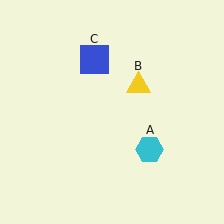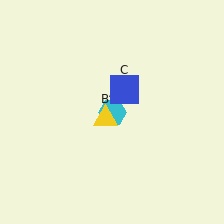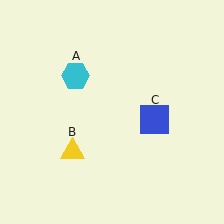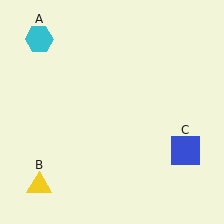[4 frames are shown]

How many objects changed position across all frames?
3 objects changed position: cyan hexagon (object A), yellow triangle (object B), blue square (object C).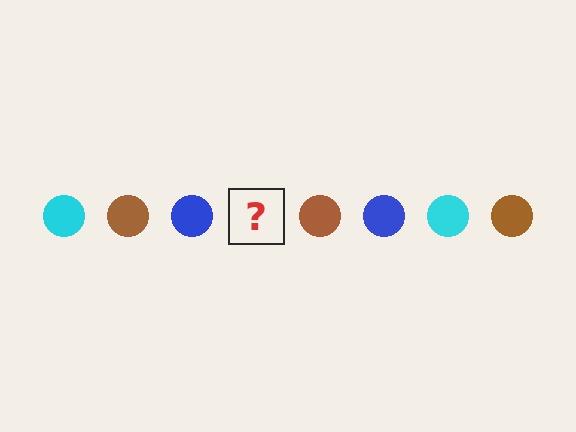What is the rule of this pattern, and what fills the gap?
The rule is that the pattern cycles through cyan, brown, blue circles. The gap should be filled with a cyan circle.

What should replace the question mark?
The question mark should be replaced with a cyan circle.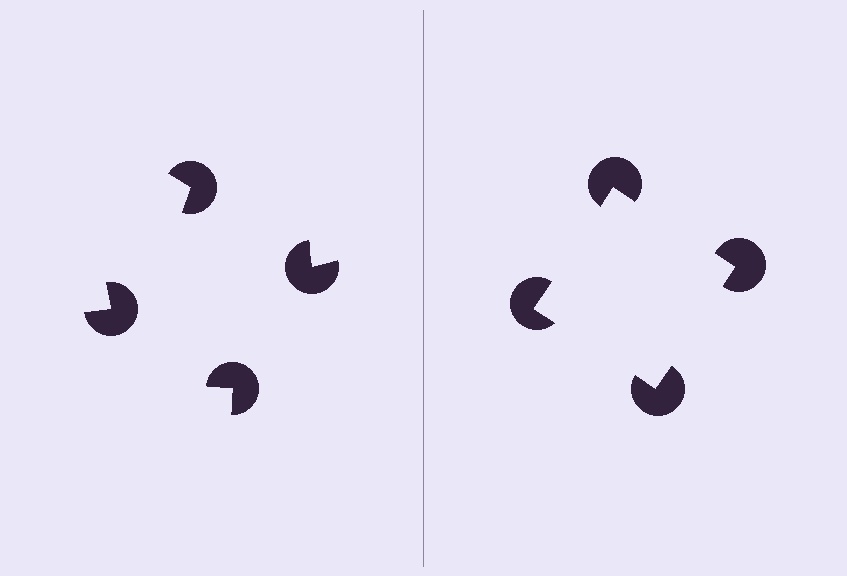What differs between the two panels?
The pac-man discs are positioned identically on both sides; only the wedge orientations differ. On the right they align to a square; on the left they are misaligned.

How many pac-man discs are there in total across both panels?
8 — 4 on each side.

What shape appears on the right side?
An illusory square.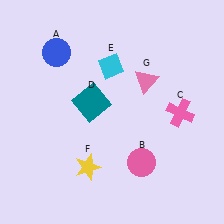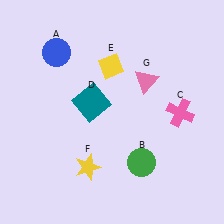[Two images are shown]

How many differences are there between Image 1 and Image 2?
There are 2 differences between the two images.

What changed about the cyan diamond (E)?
In Image 1, E is cyan. In Image 2, it changed to yellow.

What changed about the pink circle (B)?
In Image 1, B is pink. In Image 2, it changed to green.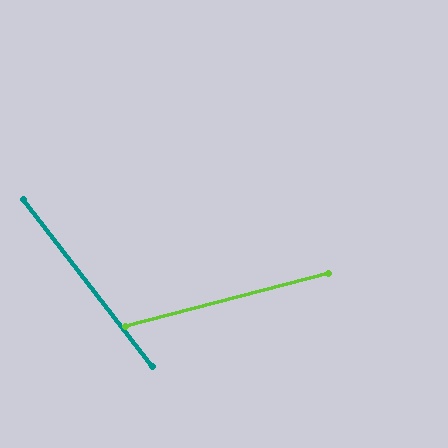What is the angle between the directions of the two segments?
Approximately 67 degrees.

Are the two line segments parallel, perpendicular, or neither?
Neither parallel nor perpendicular — they differ by about 67°.